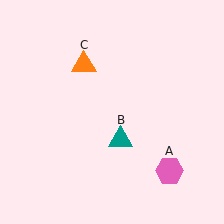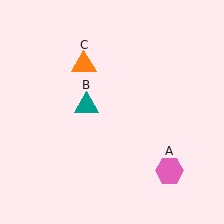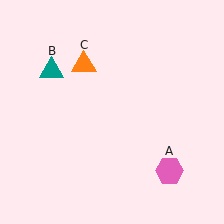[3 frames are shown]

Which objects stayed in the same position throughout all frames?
Pink hexagon (object A) and orange triangle (object C) remained stationary.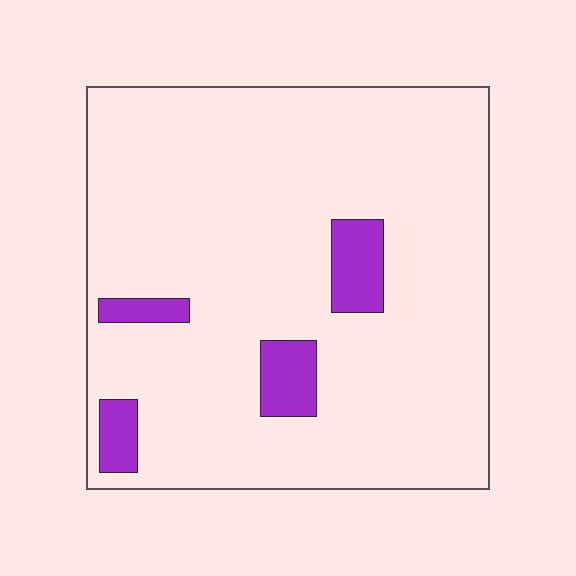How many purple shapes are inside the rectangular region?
4.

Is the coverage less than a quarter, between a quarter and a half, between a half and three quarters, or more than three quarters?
Less than a quarter.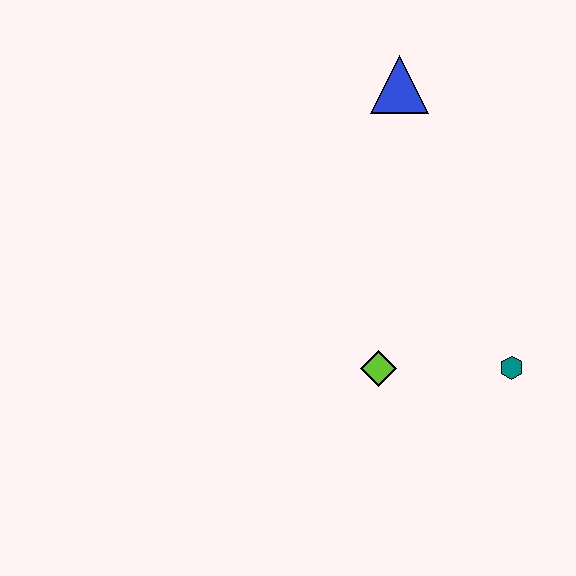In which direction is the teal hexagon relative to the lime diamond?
The teal hexagon is to the right of the lime diamond.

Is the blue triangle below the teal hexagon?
No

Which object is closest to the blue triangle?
The lime diamond is closest to the blue triangle.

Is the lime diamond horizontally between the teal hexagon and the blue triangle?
No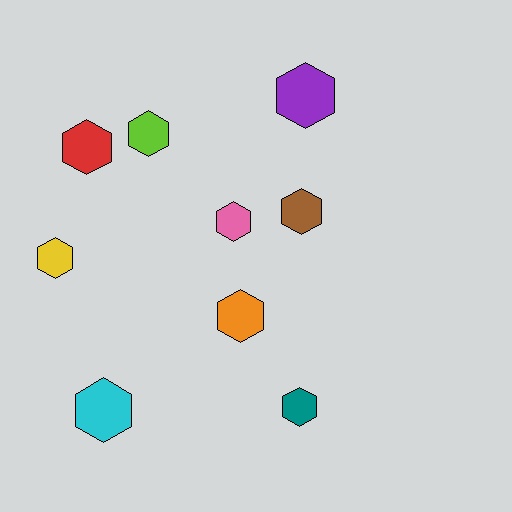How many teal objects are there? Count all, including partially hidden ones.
There is 1 teal object.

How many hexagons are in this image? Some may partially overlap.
There are 9 hexagons.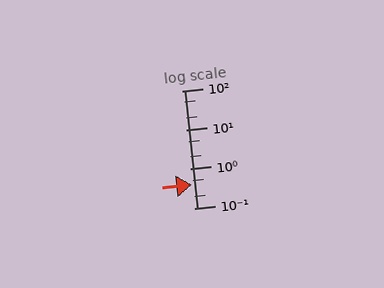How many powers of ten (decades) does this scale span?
The scale spans 3 decades, from 0.1 to 100.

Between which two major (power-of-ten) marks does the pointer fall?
The pointer is between 0.1 and 1.